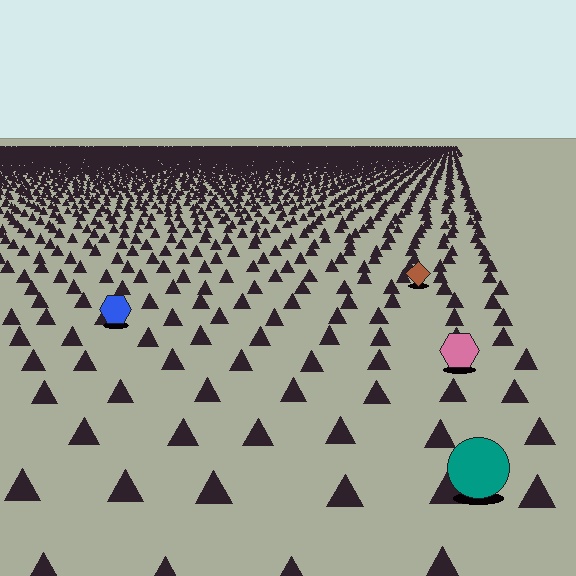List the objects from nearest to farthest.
From nearest to farthest: the teal circle, the pink hexagon, the blue hexagon, the brown diamond.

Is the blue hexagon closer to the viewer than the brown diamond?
Yes. The blue hexagon is closer — you can tell from the texture gradient: the ground texture is coarser near it.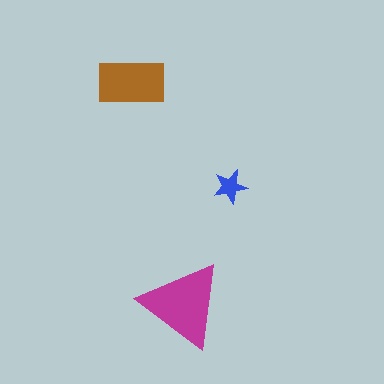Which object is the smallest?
The blue star.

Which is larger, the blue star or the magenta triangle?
The magenta triangle.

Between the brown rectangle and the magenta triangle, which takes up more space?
The magenta triangle.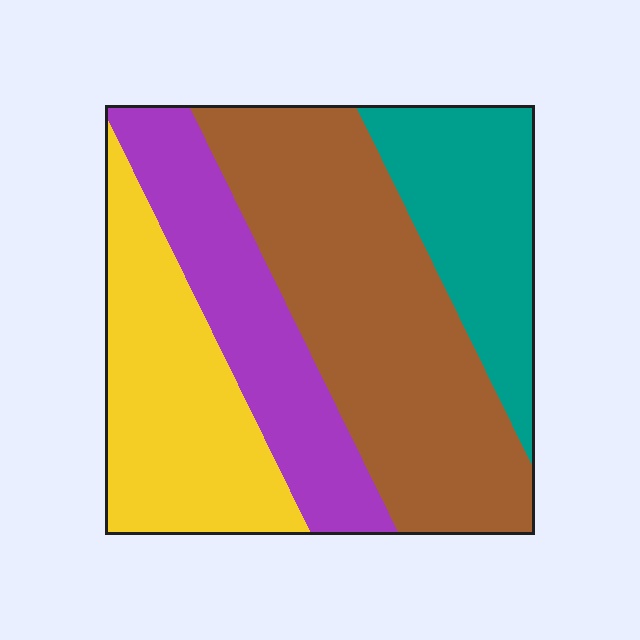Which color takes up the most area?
Brown, at roughly 40%.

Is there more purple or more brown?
Brown.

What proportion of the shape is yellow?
Yellow covers 24% of the shape.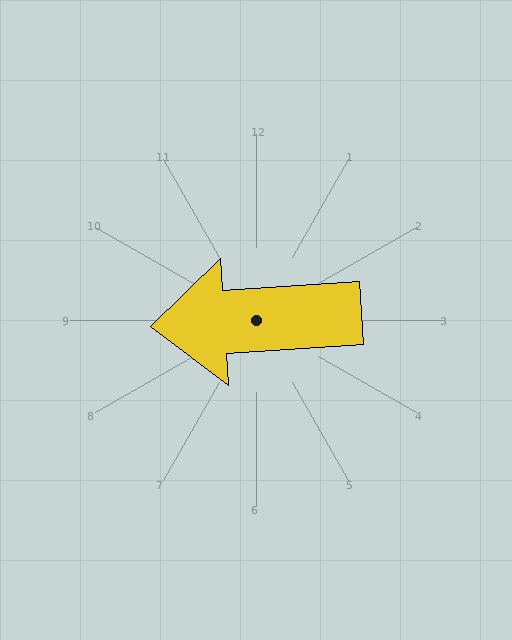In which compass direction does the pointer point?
West.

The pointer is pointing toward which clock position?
Roughly 9 o'clock.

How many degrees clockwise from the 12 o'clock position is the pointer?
Approximately 266 degrees.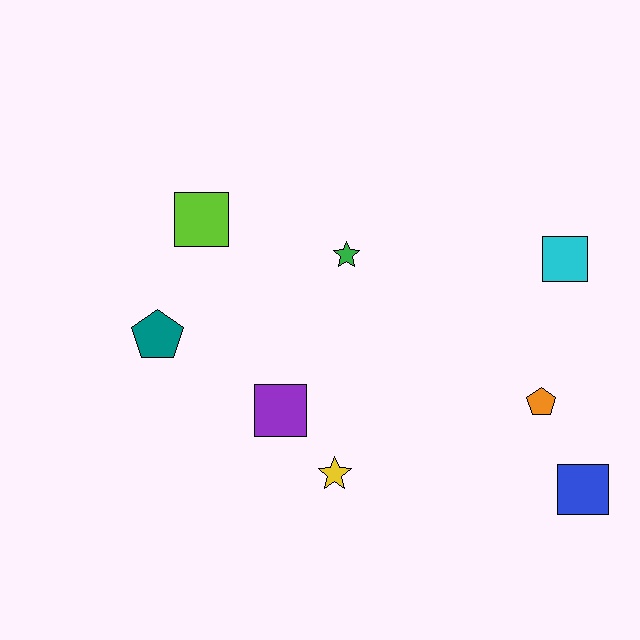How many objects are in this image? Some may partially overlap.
There are 8 objects.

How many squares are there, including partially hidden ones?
There are 4 squares.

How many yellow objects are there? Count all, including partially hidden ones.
There is 1 yellow object.